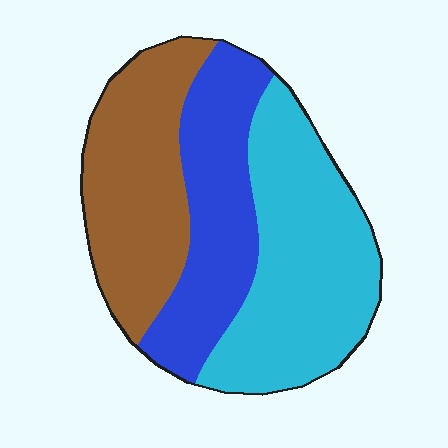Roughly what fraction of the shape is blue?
Blue takes up about one quarter (1/4) of the shape.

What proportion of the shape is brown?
Brown takes up about one third (1/3) of the shape.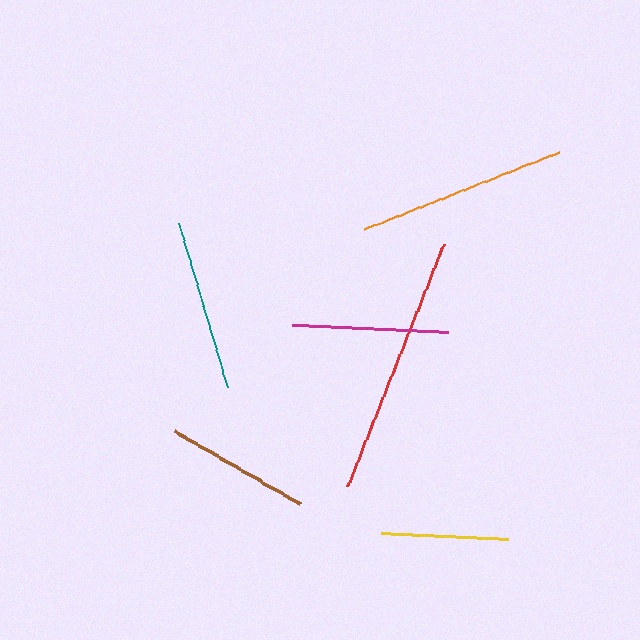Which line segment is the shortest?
The yellow line is the shortest at approximately 127 pixels.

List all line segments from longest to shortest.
From longest to shortest: red, orange, teal, magenta, brown, yellow.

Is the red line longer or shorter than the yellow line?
The red line is longer than the yellow line.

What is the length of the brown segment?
The brown segment is approximately 145 pixels long.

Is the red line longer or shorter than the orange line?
The red line is longer than the orange line.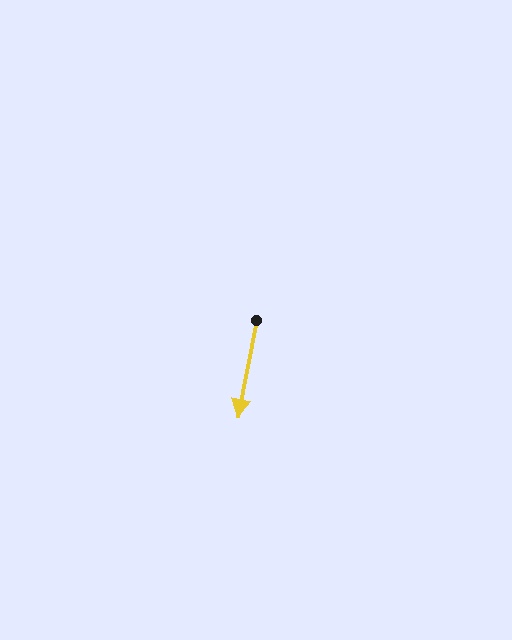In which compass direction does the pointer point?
South.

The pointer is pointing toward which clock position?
Roughly 6 o'clock.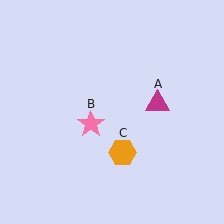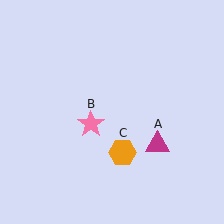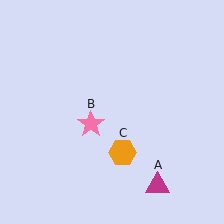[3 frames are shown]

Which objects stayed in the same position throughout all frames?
Pink star (object B) and orange hexagon (object C) remained stationary.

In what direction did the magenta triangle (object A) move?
The magenta triangle (object A) moved down.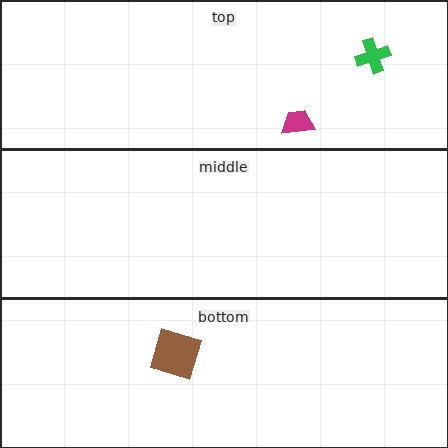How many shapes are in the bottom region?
1.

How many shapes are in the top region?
2.